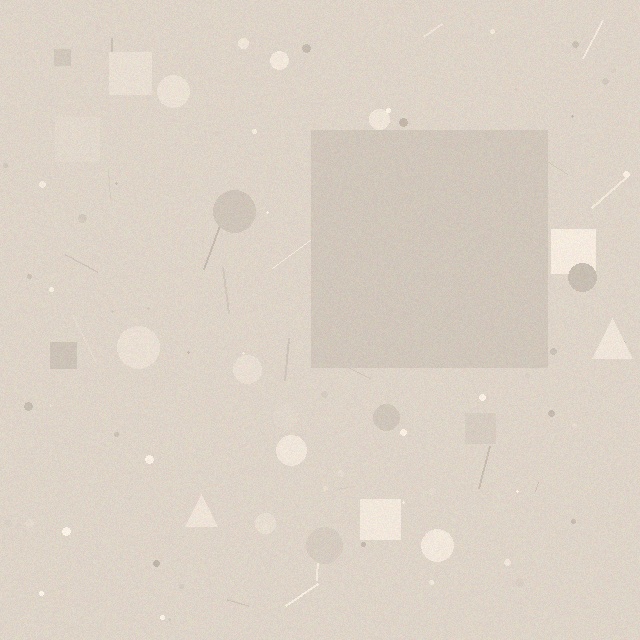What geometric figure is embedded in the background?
A square is embedded in the background.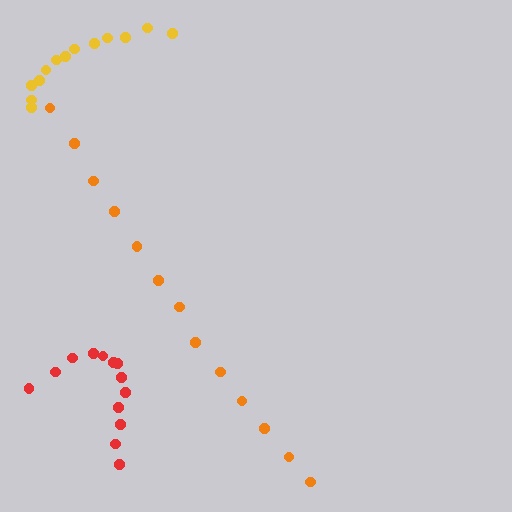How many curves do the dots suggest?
There are 3 distinct paths.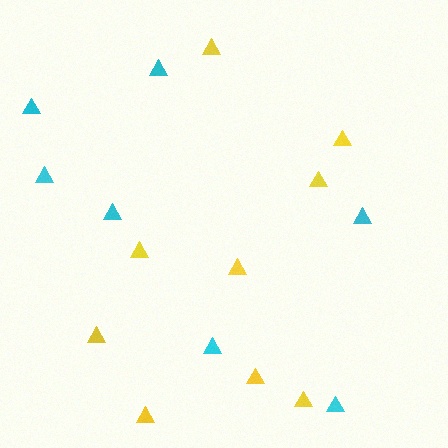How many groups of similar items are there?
There are 2 groups: one group of yellow triangles (9) and one group of cyan triangles (7).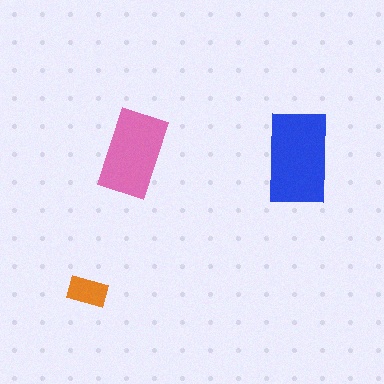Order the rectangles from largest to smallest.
the blue one, the pink one, the orange one.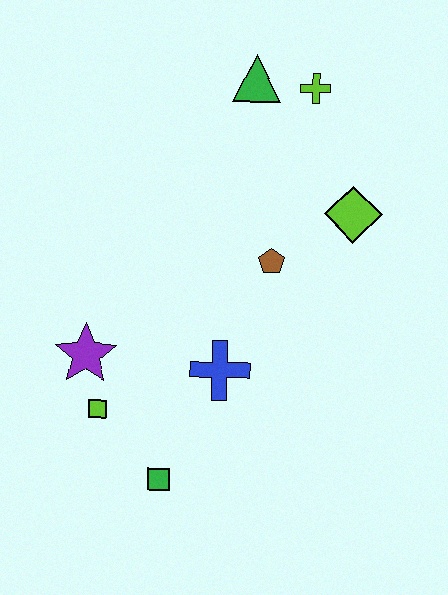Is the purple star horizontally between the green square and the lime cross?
No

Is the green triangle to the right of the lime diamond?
No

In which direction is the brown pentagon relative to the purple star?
The brown pentagon is to the right of the purple star.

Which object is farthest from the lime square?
The lime cross is farthest from the lime square.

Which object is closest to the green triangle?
The lime cross is closest to the green triangle.